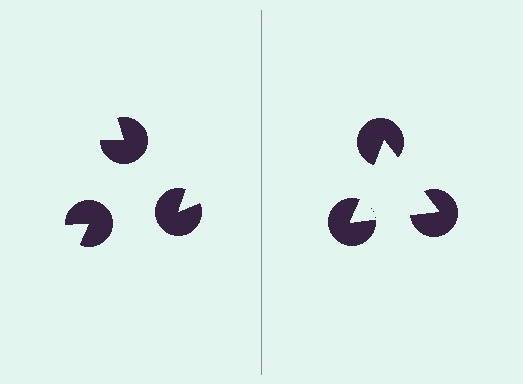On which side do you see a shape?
An illusory triangle appears on the right side. On the left side the wedge cuts are rotated, so no coherent shape forms.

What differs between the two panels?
The pac-man discs are positioned identically on both sides; only the wedge orientations differ. On the right they align to a triangle; on the left they are misaligned.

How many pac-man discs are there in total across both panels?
6 — 3 on each side.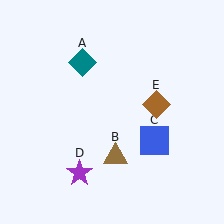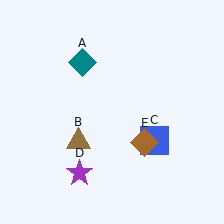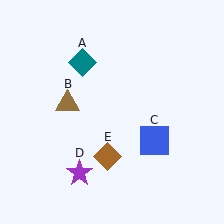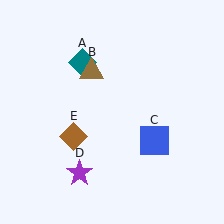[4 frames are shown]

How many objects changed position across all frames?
2 objects changed position: brown triangle (object B), brown diamond (object E).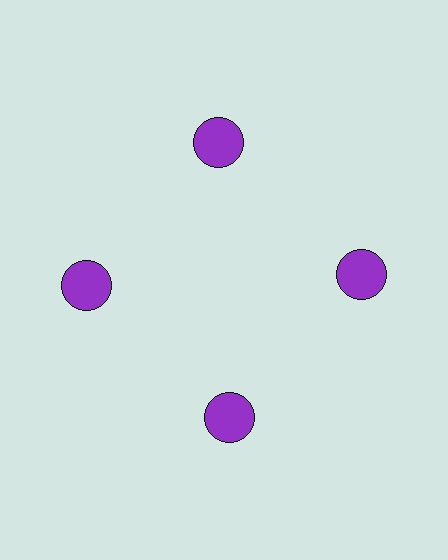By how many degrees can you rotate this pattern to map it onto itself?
The pattern maps onto itself every 90 degrees of rotation.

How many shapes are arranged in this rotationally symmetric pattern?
There are 4 shapes, arranged in 4 groups of 1.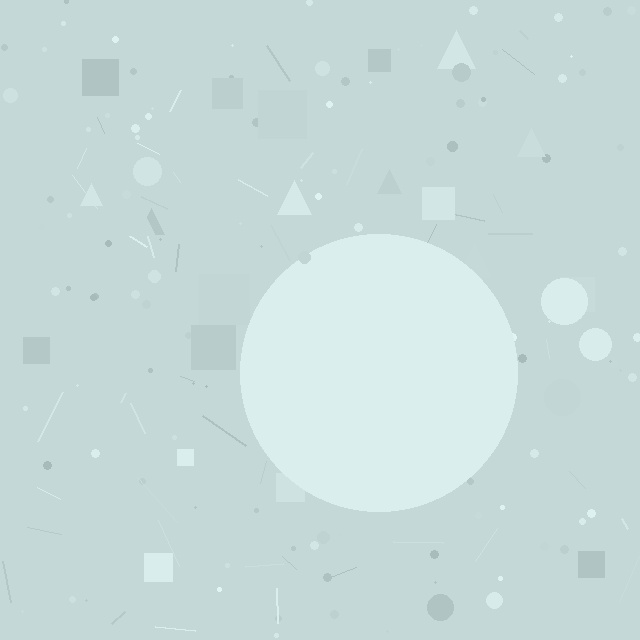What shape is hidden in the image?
A circle is hidden in the image.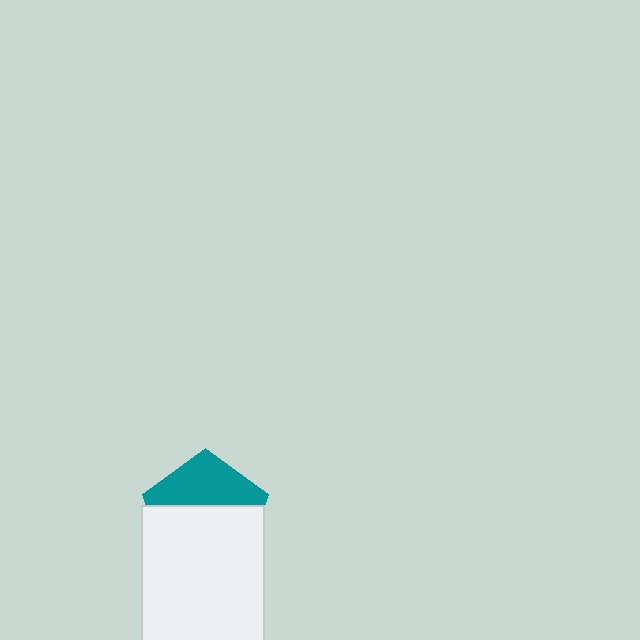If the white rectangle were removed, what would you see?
You would see the complete teal pentagon.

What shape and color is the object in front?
The object in front is a white rectangle.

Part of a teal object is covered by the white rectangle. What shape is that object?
It is a pentagon.